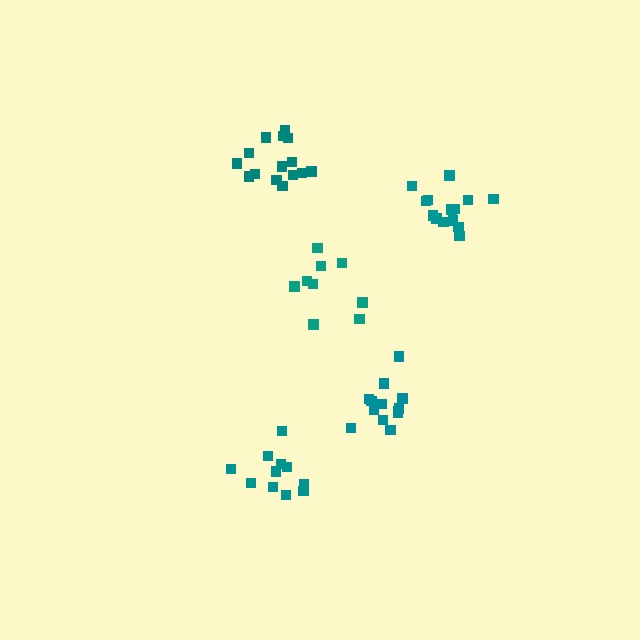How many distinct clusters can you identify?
There are 5 distinct clusters.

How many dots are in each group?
Group 1: 13 dots, Group 2: 11 dots, Group 3: 9 dots, Group 4: 14 dots, Group 5: 15 dots (62 total).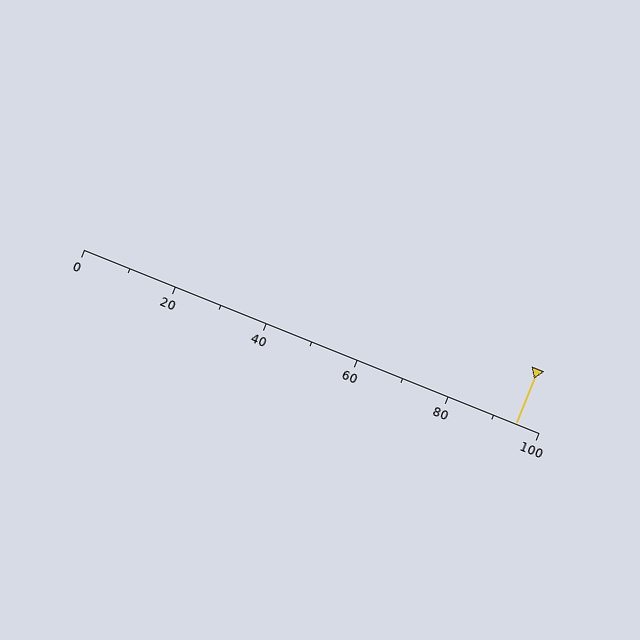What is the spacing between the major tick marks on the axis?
The major ticks are spaced 20 apart.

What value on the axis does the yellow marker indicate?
The marker indicates approximately 95.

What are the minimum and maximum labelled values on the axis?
The axis runs from 0 to 100.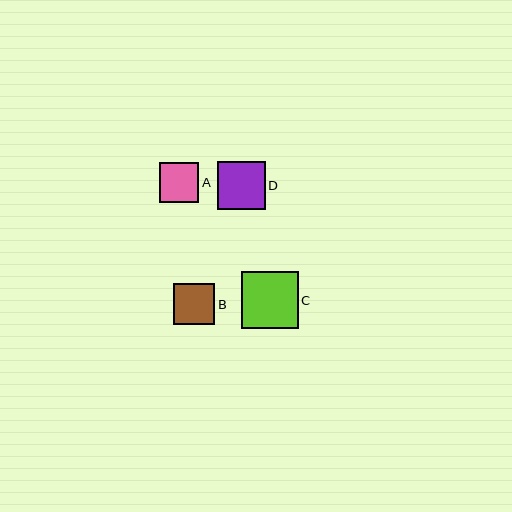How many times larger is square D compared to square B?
Square D is approximately 1.2 times the size of square B.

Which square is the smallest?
Square A is the smallest with a size of approximately 39 pixels.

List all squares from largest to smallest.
From largest to smallest: C, D, B, A.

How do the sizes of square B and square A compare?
Square B and square A are approximately the same size.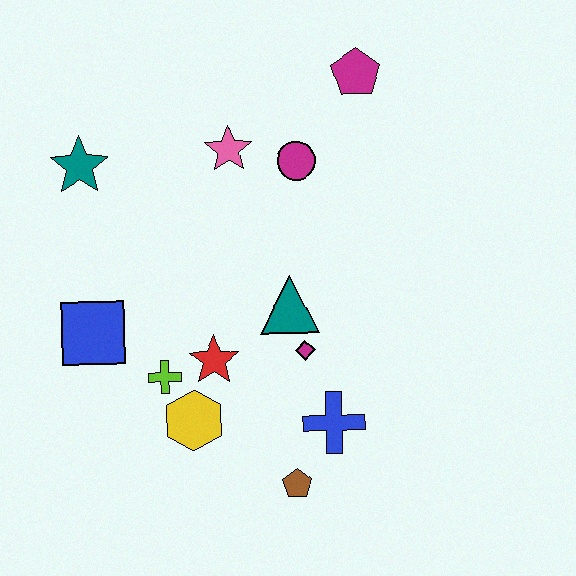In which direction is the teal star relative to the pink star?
The teal star is to the left of the pink star.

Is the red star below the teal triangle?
Yes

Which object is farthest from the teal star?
The brown pentagon is farthest from the teal star.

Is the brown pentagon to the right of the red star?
Yes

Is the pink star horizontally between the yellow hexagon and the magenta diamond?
Yes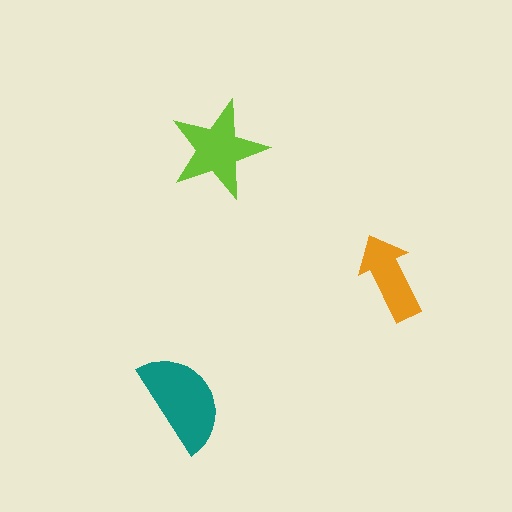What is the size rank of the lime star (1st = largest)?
2nd.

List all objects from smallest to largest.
The orange arrow, the lime star, the teal semicircle.